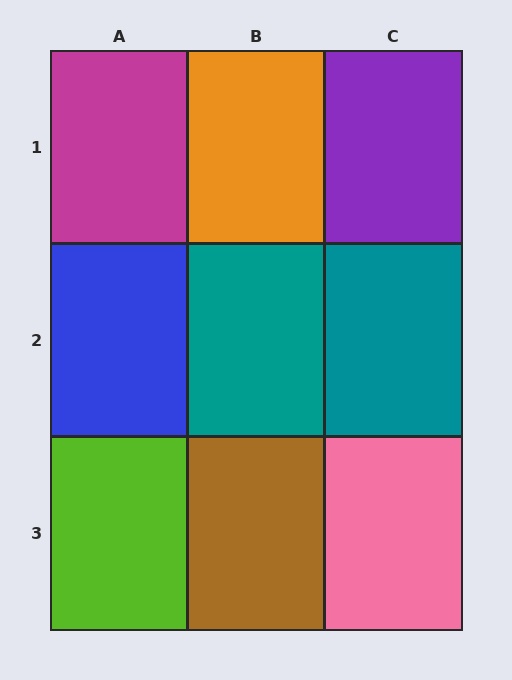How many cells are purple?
1 cell is purple.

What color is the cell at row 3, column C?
Pink.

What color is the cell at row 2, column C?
Teal.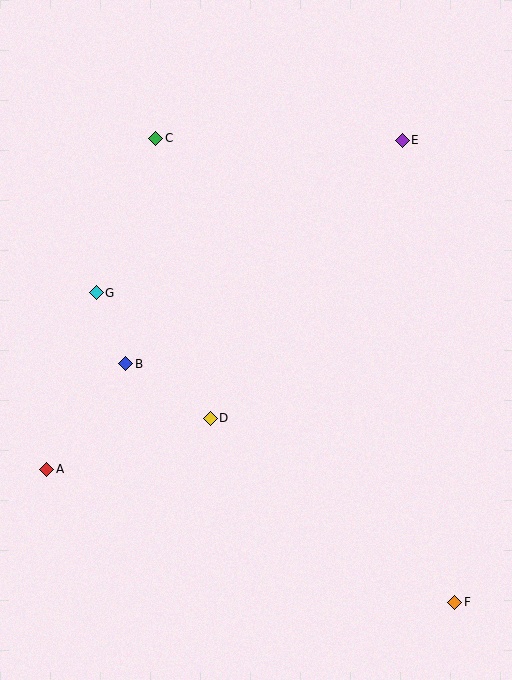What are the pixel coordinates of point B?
Point B is at (126, 364).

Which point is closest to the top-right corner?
Point E is closest to the top-right corner.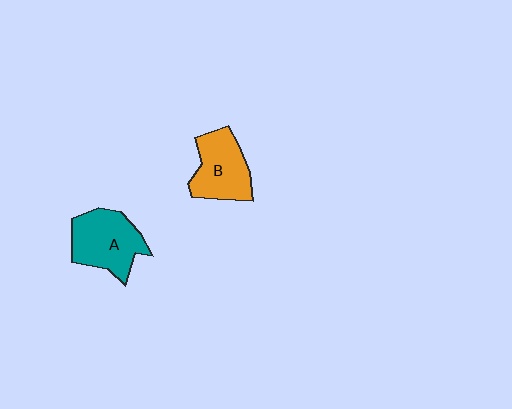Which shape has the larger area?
Shape A (teal).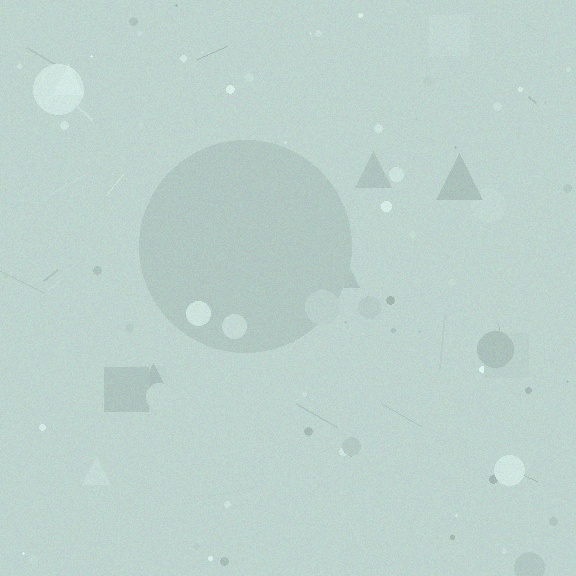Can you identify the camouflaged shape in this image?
The camouflaged shape is a circle.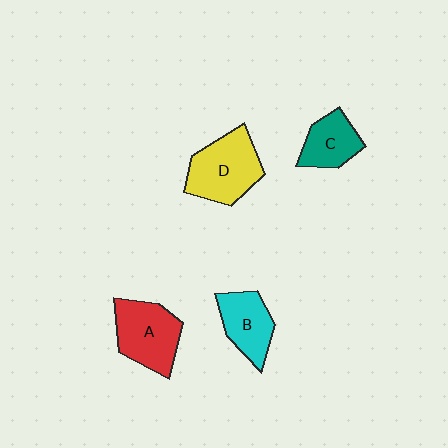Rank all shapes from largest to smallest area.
From largest to smallest: D (yellow), A (red), B (cyan), C (teal).